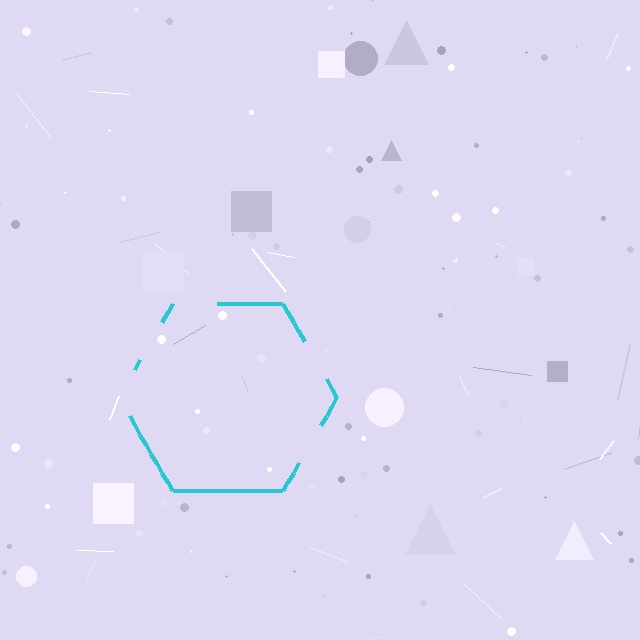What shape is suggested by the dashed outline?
The dashed outline suggests a hexagon.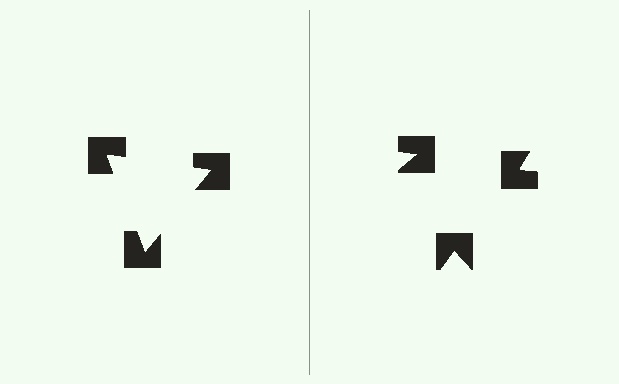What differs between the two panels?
The notched squares are positioned identically on both sides; only the wedge orientations differ. On the left they align to a triangle; on the right they are misaligned.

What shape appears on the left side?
An illusory triangle.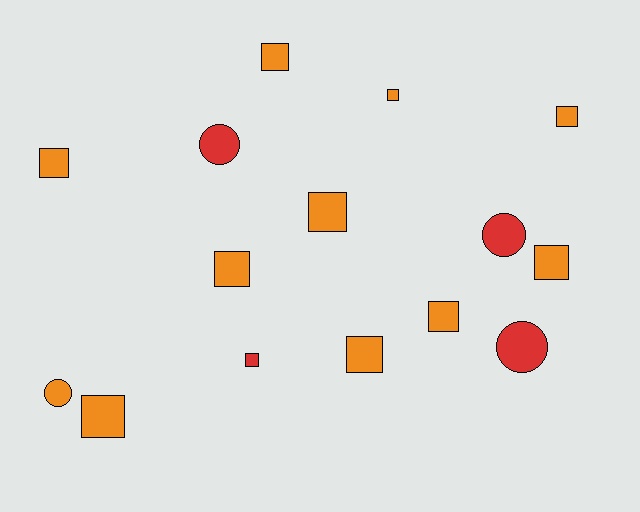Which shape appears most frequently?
Square, with 11 objects.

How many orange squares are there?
There are 10 orange squares.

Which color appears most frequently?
Orange, with 11 objects.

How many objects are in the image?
There are 15 objects.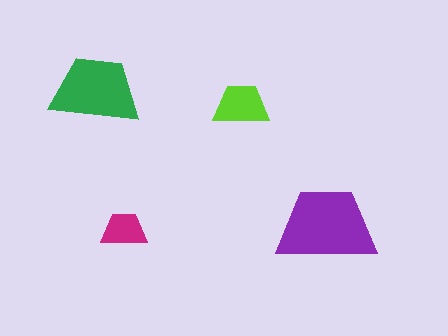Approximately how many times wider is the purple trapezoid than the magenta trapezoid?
About 2 times wider.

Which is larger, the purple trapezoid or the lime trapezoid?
The purple one.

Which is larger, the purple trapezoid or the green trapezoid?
The purple one.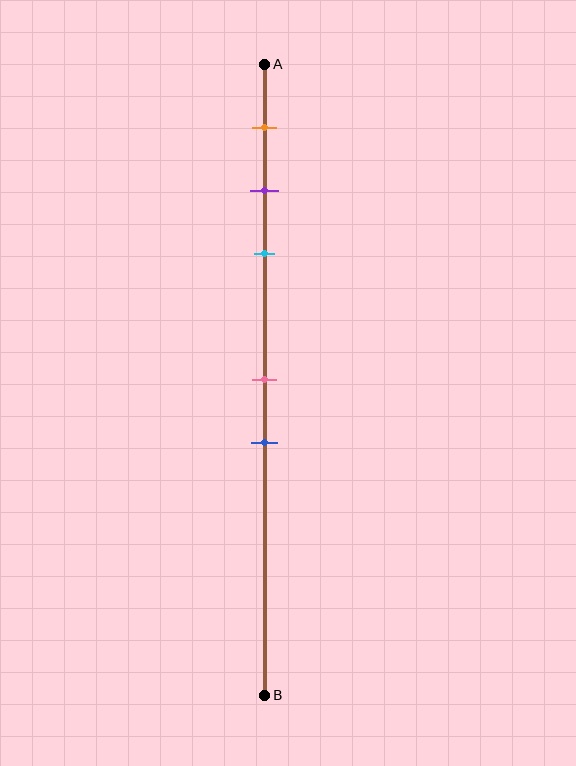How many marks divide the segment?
There are 5 marks dividing the segment.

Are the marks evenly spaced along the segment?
No, the marks are not evenly spaced.